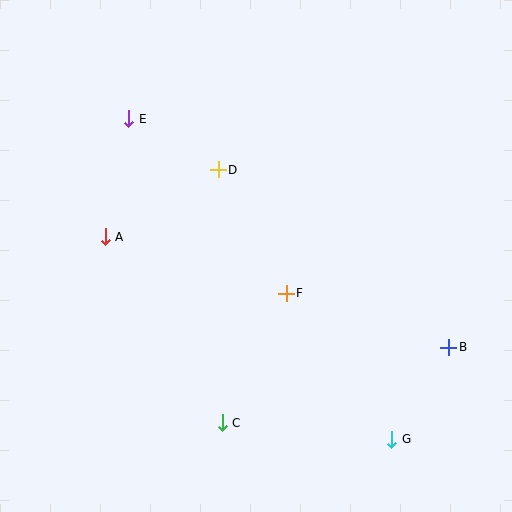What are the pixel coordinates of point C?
Point C is at (222, 423).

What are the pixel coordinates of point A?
Point A is at (105, 237).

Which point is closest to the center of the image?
Point F at (286, 293) is closest to the center.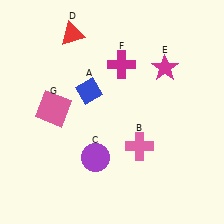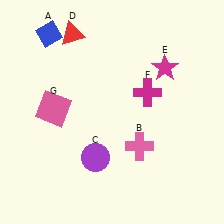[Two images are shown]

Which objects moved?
The objects that moved are: the blue diamond (A), the magenta cross (F).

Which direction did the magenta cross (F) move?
The magenta cross (F) moved down.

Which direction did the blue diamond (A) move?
The blue diamond (A) moved up.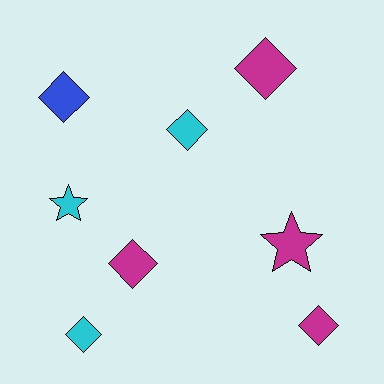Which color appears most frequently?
Magenta, with 4 objects.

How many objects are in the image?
There are 8 objects.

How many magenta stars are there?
There is 1 magenta star.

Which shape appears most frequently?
Diamond, with 6 objects.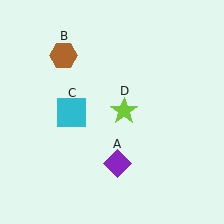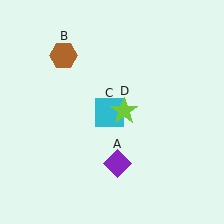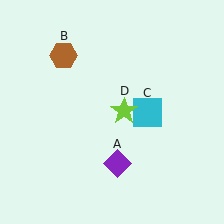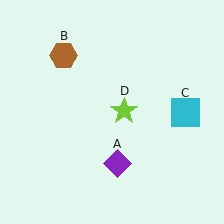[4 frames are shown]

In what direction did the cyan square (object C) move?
The cyan square (object C) moved right.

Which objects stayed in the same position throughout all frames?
Purple diamond (object A) and brown hexagon (object B) and lime star (object D) remained stationary.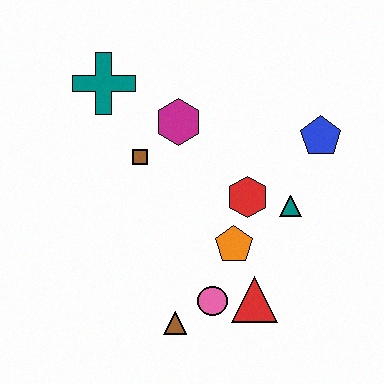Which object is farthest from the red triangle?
The teal cross is farthest from the red triangle.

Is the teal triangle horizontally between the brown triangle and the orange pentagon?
No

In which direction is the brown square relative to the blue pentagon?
The brown square is to the left of the blue pentagon.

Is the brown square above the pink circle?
Yes